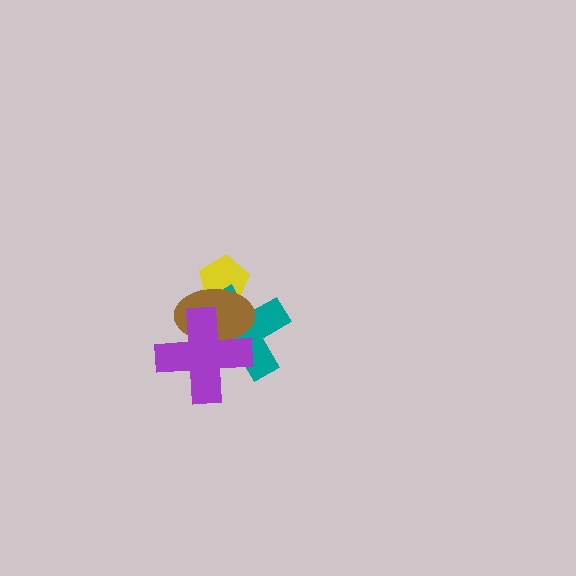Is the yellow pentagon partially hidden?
Yes, it is partially covered by another shape.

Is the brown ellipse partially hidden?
Yes, it is partially covered by another shape.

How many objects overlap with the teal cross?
3 objects overlap with the teal cross.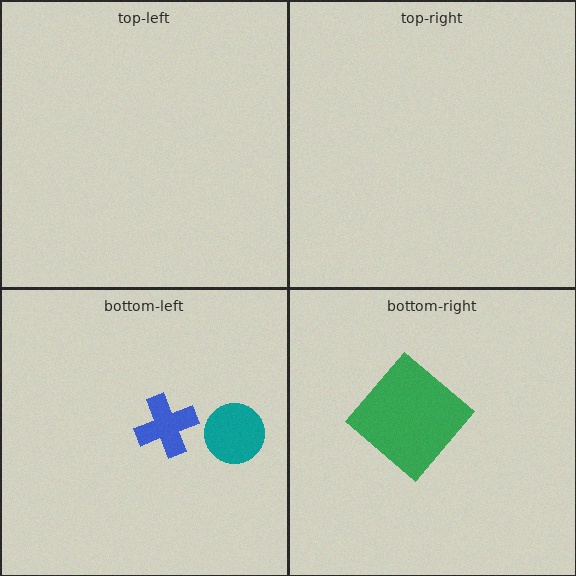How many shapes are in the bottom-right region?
1.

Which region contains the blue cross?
The bottom-left region.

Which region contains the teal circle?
The bottom-left region.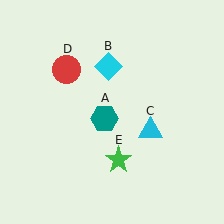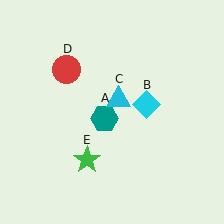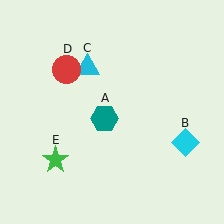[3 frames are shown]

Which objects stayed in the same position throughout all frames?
Teal hexagon (object A) and red circle (object D) remained stationary.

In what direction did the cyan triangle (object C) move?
The cyan triangle (object C) moved up and to the left.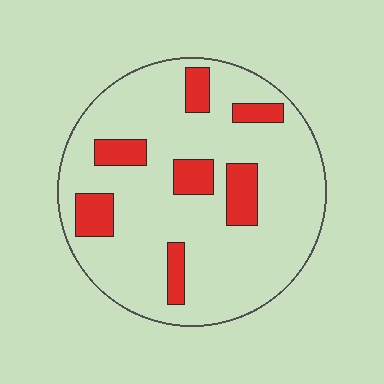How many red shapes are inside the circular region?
7.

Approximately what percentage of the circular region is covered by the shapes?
Approximately 15%.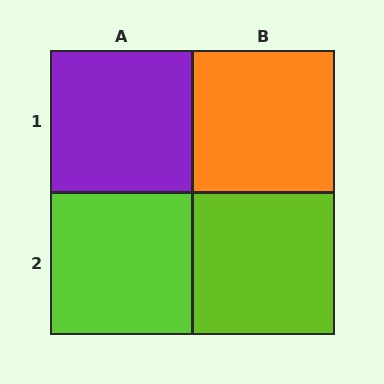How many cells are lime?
2 cells are lime.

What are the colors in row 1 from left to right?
Purple, orange.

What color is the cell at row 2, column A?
Lime.